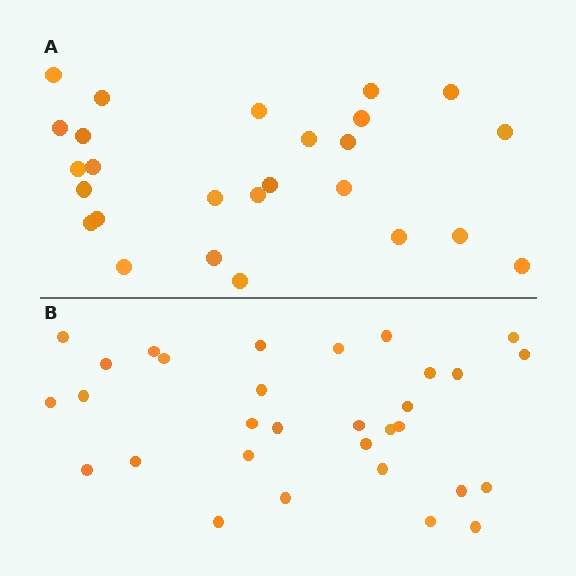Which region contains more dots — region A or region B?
Region B (the bottom region) has more dots.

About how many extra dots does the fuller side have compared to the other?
Region B has about 5 more dots than region A.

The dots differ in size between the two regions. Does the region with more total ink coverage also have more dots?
No. Region A has more total ink coverage because its dots are larger, but region B actually contains more individual dots. Total area can be misleading — the number of items is what matters here.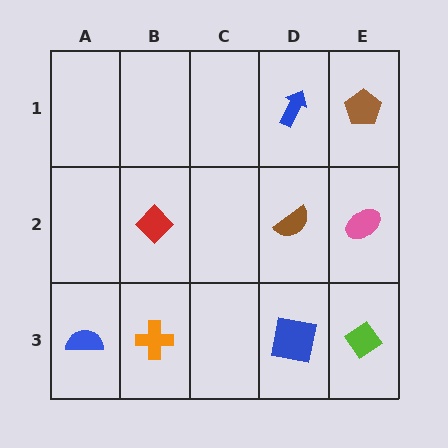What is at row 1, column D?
A blue arrow.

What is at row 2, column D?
A brown semicircle.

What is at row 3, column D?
A blue square.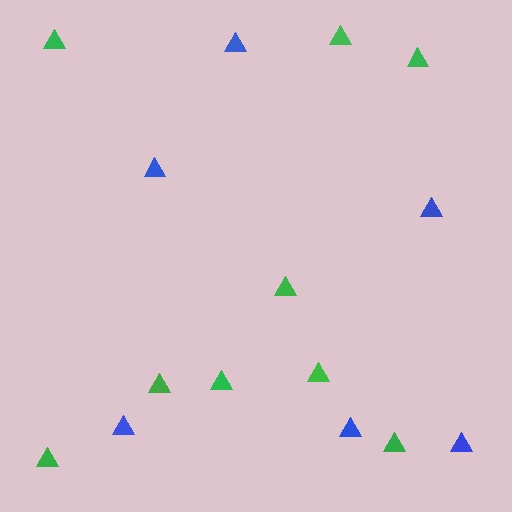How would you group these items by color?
There are 2 groups: one group of green triangles (9) and one group of blue triangles (6).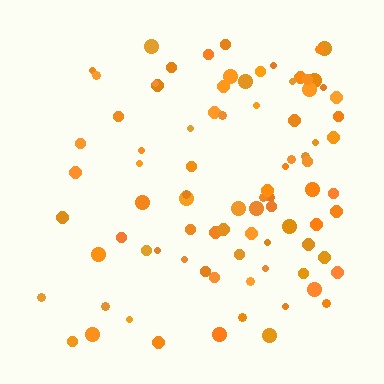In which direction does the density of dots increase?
From left to right, with the right side densest.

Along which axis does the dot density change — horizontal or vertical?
Horizontal.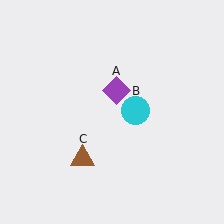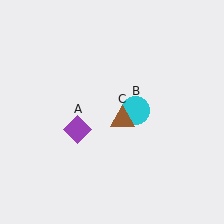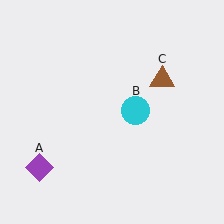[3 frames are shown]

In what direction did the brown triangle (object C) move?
The brown triangle (object C) moved up and to the right.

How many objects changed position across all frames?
2 objects changed position: purple diamond (object A), brown triangle (object C).